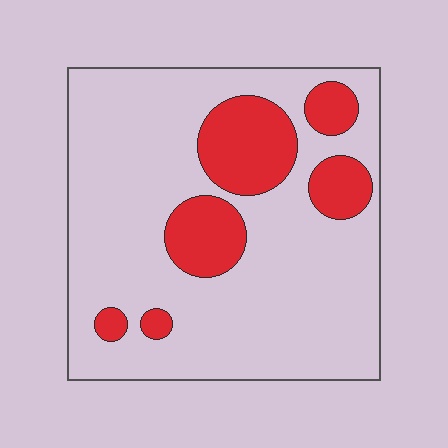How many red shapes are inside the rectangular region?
6.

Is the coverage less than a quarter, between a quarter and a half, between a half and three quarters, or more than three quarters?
Less than a quarter.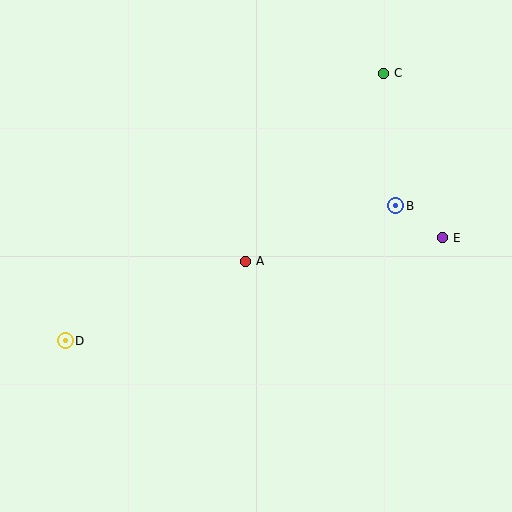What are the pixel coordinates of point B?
Point B is at (396, 206).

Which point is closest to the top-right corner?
Point C is closest to the top-right corner.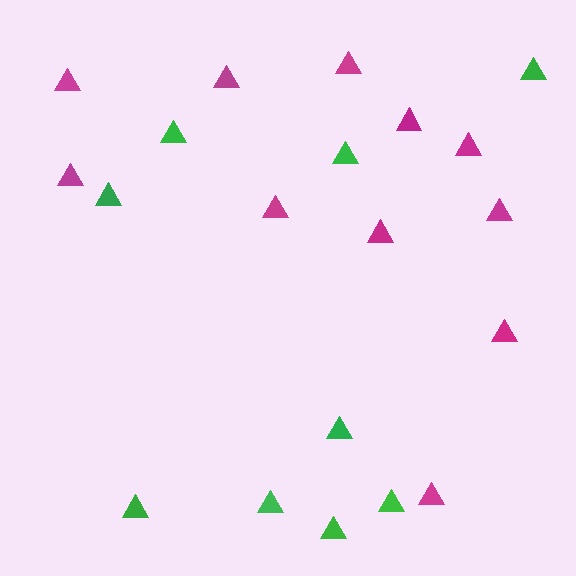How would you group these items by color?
There are 2 groups: one group of green triangles (9) and one group of magenta triangles (11).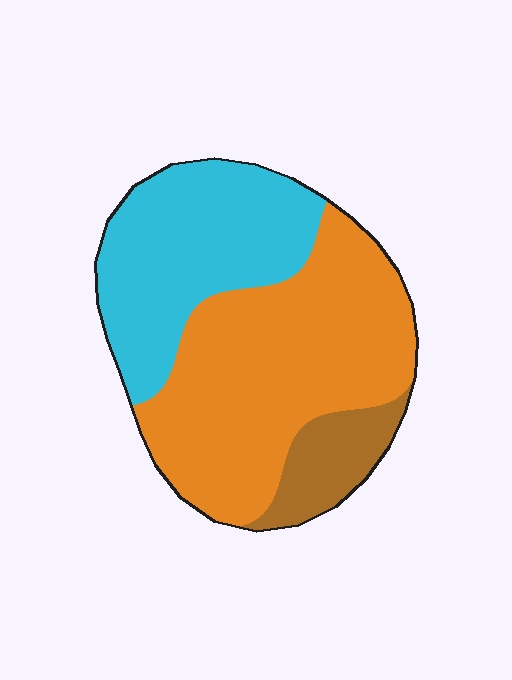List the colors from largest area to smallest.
From largest to smallest: orange, cyan, brown.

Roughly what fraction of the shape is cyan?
Cyan covers around 35% of the shape.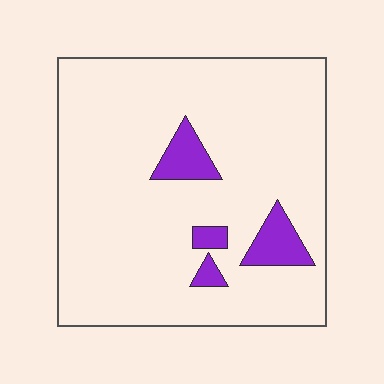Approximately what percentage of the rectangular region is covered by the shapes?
Approximately 10%.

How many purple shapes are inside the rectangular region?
4.